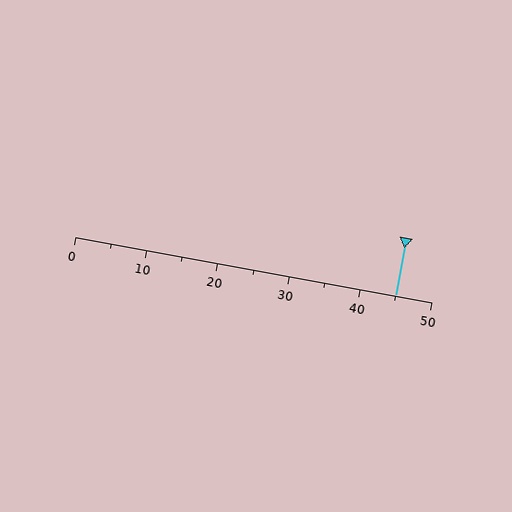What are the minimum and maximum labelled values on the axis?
The axis runs from 0 to 50.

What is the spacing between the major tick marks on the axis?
The major ticks are spaced 10 apart.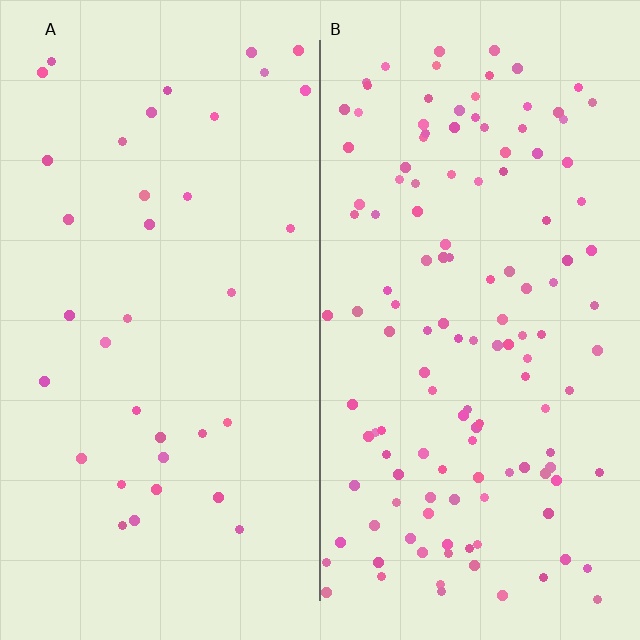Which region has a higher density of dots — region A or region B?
B (the right).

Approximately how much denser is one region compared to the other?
Approximately 3.7× — region B over region A.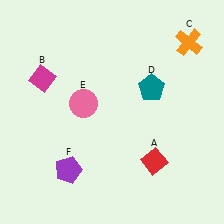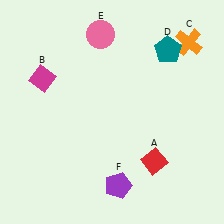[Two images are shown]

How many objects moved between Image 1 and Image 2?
3 objects moved between the two images.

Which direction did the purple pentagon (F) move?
The purple pentagon (F) moved right.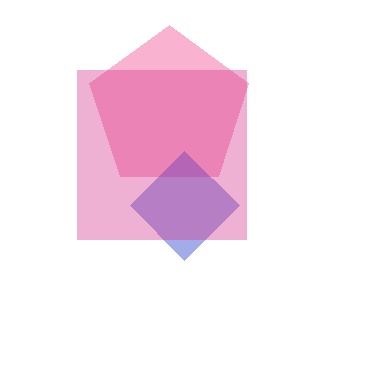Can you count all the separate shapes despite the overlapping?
Yes, there are 3 separate shapes.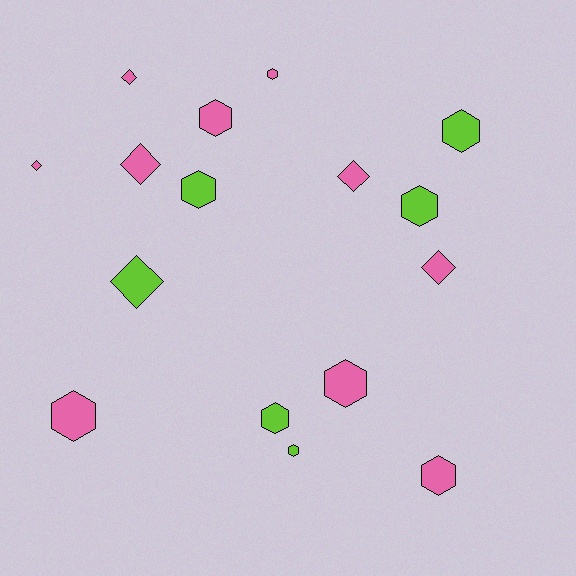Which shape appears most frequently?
Hexagon, with 10 objects.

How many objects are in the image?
There are 16 objects.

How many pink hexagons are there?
There are 5 pink hexagons.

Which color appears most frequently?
Pink, with 10 objects.